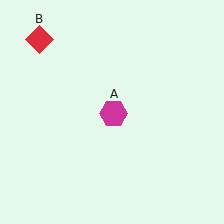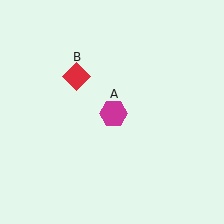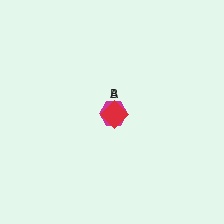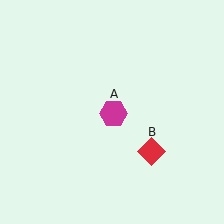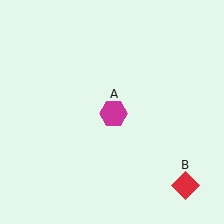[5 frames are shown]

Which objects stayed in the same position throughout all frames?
Magenta hexagon (object A) remained stationary.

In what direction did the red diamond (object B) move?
The red diamond (object B) moved down and to the right.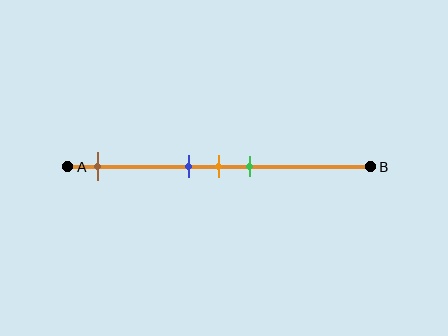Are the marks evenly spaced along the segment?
No, the marks are not evenly spaced.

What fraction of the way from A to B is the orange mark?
The orange mark is approximately 50% (0.5) of the way from A to B.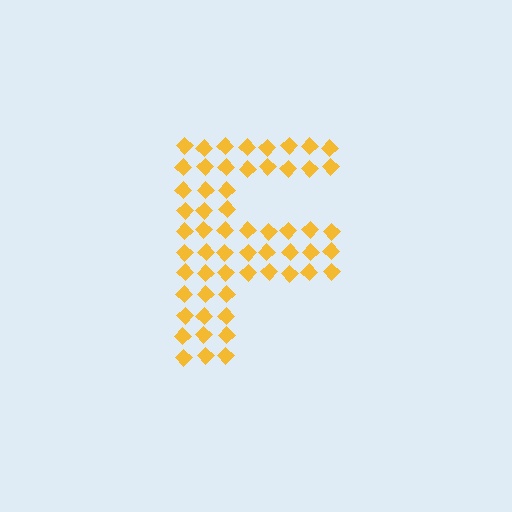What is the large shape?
The large shape is the letter F.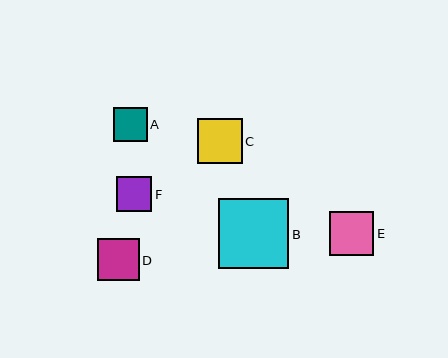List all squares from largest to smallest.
From largest to smallest: B, C, E, D, F, A.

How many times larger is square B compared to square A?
Square B is approximately 2.1 times the size of square A.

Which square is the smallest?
Square A is the smallest with a size of approximately 34 pixels.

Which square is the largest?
Square B is the largest with a size of approximately 70 pixels.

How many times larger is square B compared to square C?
Square B is approximately 1.6 times the size of square C.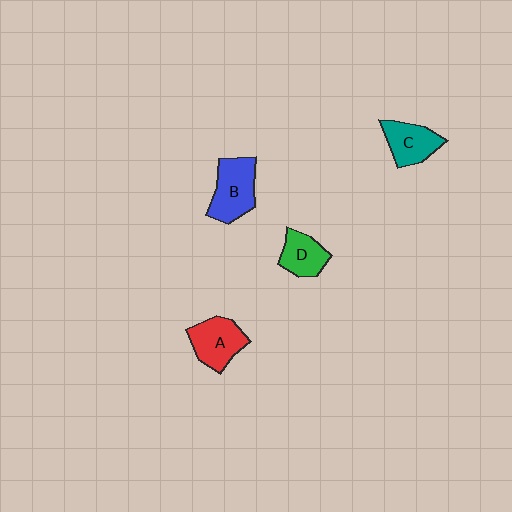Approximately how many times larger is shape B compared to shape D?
Approximately 1.4 times.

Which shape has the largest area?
Shape B (blue).